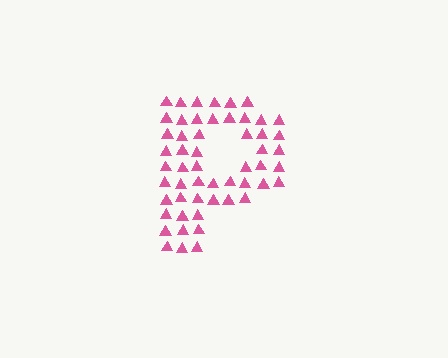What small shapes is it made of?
It is made of small triangles.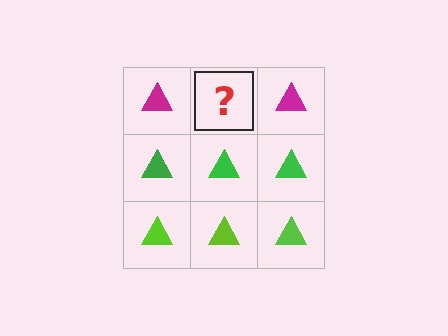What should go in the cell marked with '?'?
The missing cell should contain a magenta triangle.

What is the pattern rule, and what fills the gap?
The rule is that each row has a consistent color. The gap should be filled with a magenta triangle.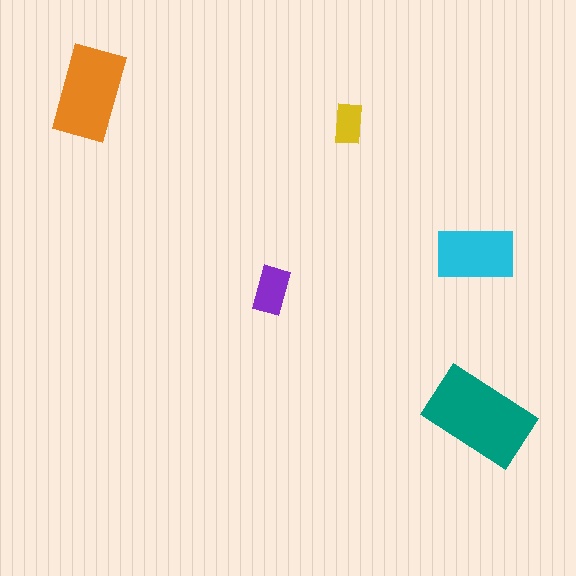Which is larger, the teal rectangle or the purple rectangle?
The teal one.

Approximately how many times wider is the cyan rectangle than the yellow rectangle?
About 2 times wider.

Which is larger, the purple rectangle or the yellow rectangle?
The purple one.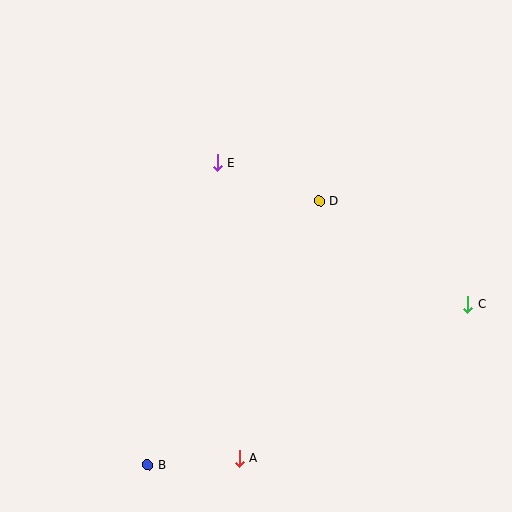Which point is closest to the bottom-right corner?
Point C is closest to the bottom-right corner.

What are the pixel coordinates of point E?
Point E is at (218, 163).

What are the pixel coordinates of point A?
Point A is at (240, 458).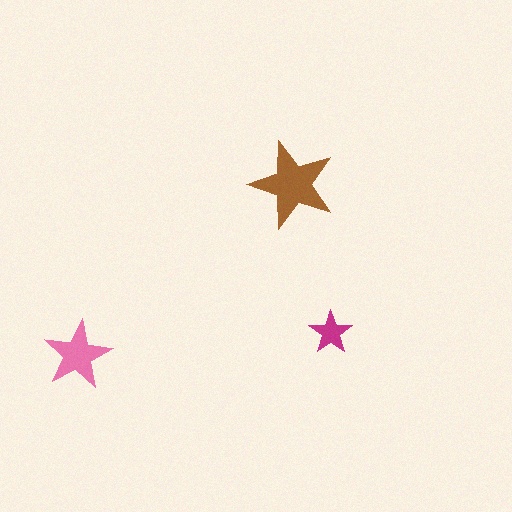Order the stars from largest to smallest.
the brown one, the pink one, the magenta one.